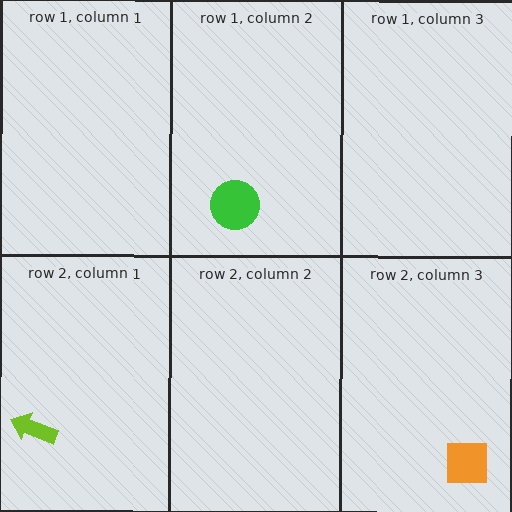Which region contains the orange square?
The row 2, column 3 region.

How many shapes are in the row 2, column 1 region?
1.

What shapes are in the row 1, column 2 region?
The green circle.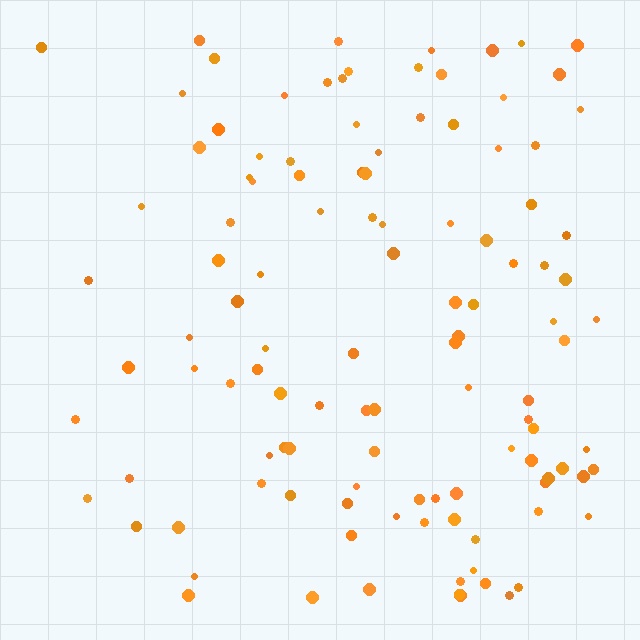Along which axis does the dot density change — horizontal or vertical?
Horizontal.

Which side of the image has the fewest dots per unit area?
The left.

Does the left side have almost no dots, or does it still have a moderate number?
Still a moderate number, just noticeably fewer than the right.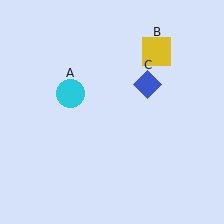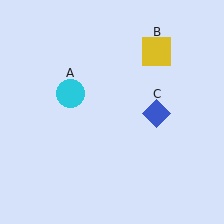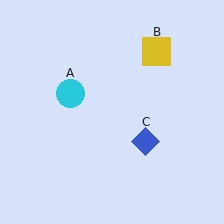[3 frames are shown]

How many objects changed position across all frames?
1 object changed position: blue diamond (object C).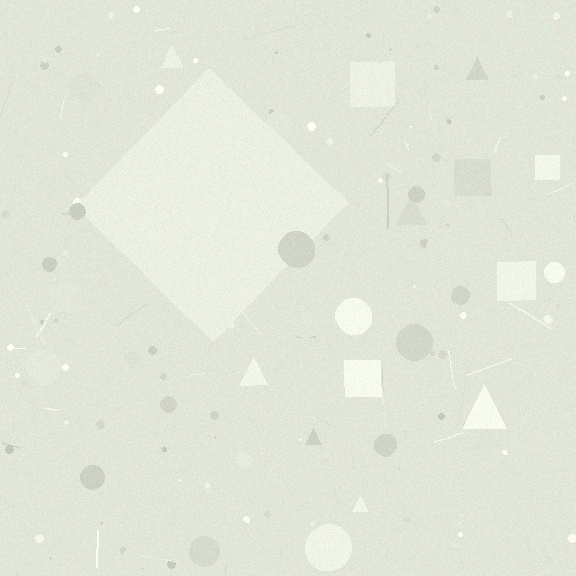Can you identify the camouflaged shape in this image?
The camouflaged shape is a diamond.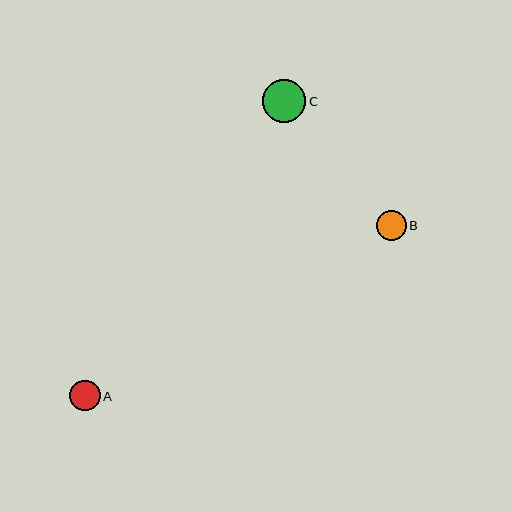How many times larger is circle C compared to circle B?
Circle C is approximately 1.5 times the size of circle B.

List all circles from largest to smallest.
From largest to smallest: C, A, B.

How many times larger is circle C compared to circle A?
Circle C is approximately 1.4 times the size of circle A.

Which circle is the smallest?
Circle B is the smallest with a size of approximately 29 pixels.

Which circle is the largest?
Circle C is the largest with a size of approximately 43 pixels.